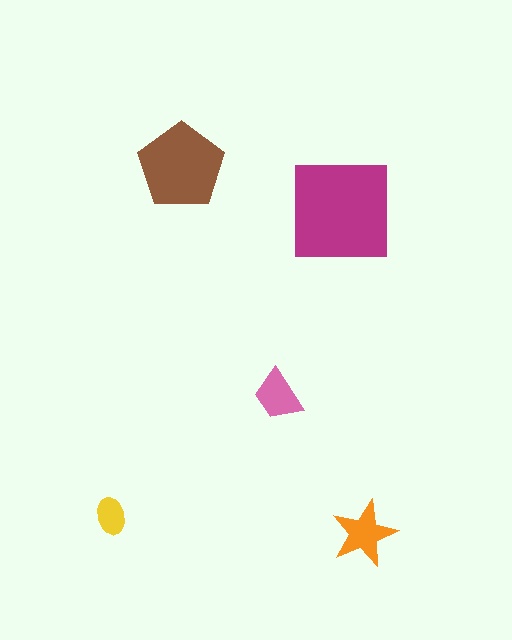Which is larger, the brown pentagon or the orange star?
The brown pentagon.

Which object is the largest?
The magenta square.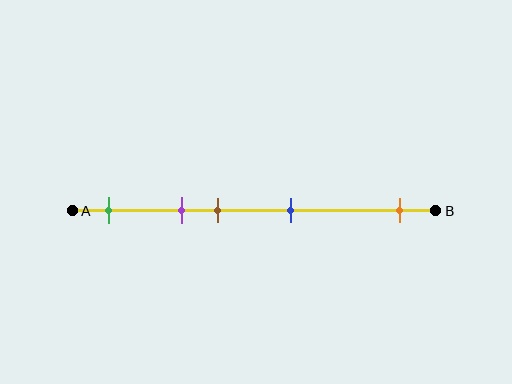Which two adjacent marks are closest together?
The purple and brown marks are the closest adjacent pair.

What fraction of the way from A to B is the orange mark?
The orange mark is approximately 90% (0.9) of the way from A to B.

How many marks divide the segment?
There are 5 marks dividing the segment.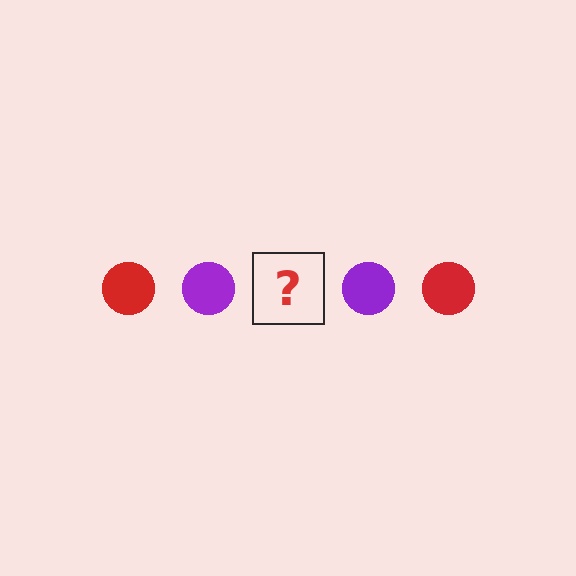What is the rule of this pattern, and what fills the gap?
The rule is that the pattern cycles through red, purple circles. The gap should be filled with a red circle.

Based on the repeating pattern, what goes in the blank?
The blank should be a red circle.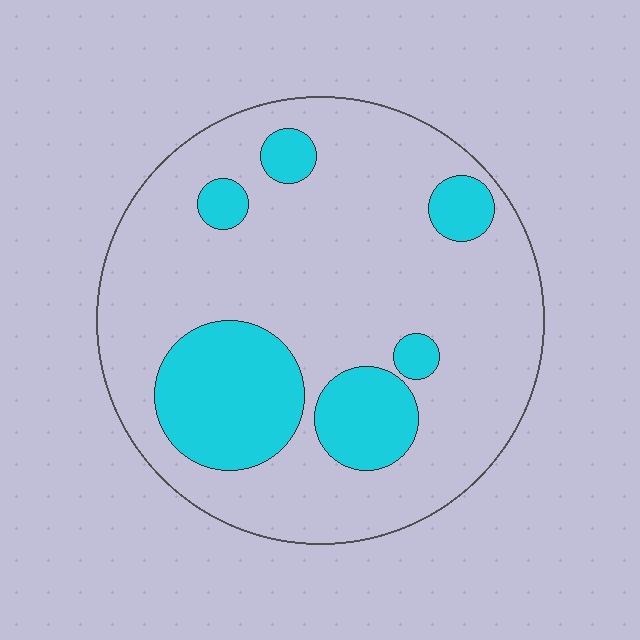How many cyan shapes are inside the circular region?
6.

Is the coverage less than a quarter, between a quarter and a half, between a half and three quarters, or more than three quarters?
Less than a quarter.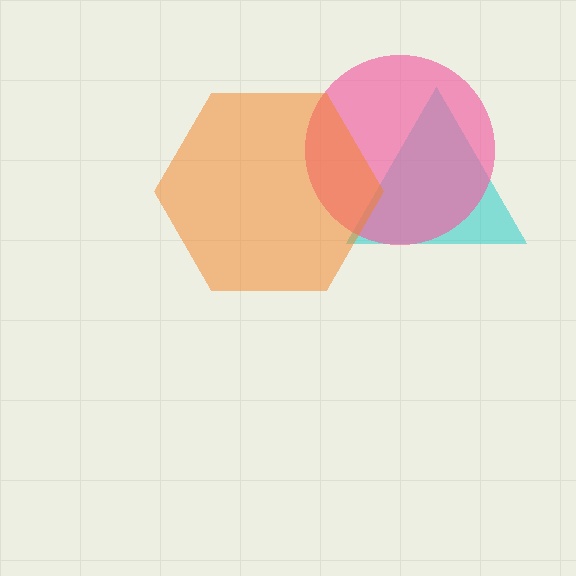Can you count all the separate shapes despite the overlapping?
Yes, there are 3 separate shapes.